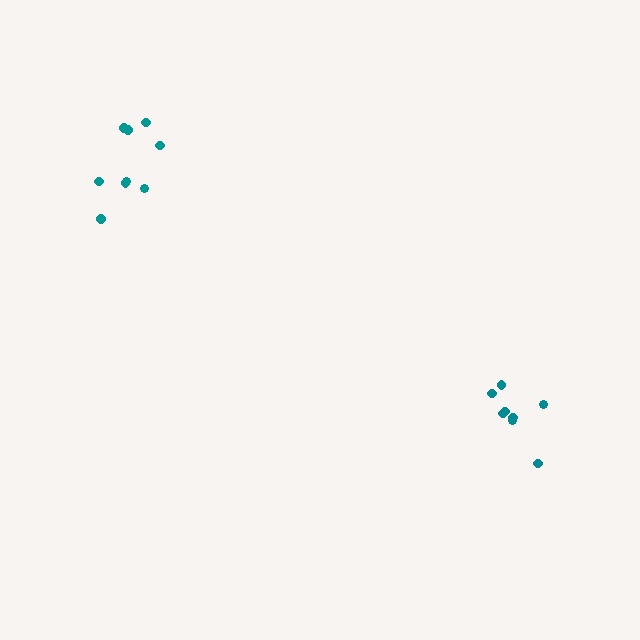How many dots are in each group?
Group 1: 9 dots, Group 2: 8 dots (17 total).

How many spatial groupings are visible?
There are 2 spatial groupings.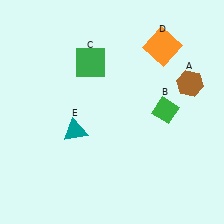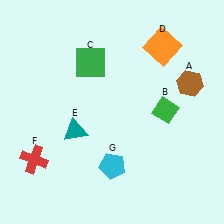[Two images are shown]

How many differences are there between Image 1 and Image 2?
There are 2 differences between the two images.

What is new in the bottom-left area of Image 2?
A red cross (F) was added in the bottom-left area of Image 2.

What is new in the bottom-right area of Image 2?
A cyan pentagon (G) was added in the bottom-right area of Image 2.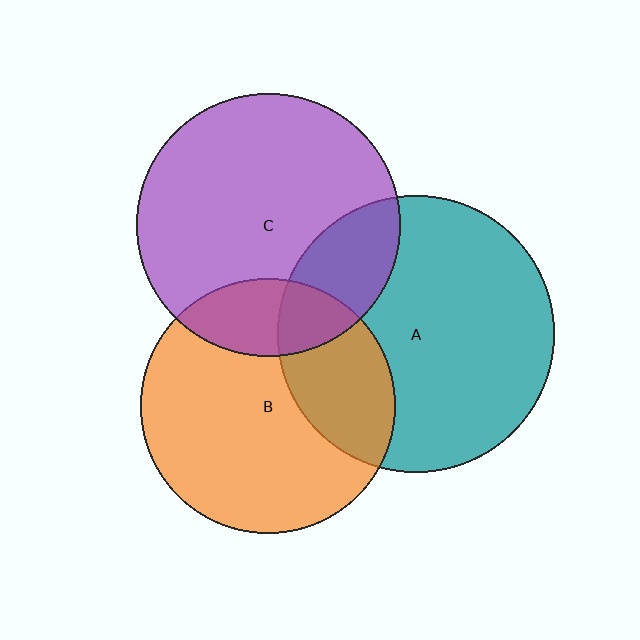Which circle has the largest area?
Circle A (teal).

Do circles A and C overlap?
Yes.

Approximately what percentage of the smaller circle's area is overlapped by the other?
Approximately 20%.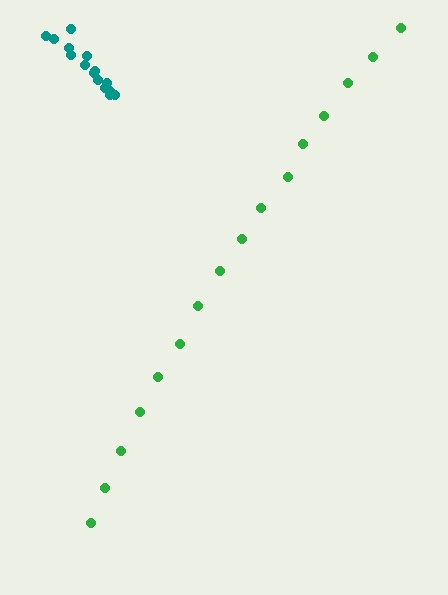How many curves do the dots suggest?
There are 2 distinct paths.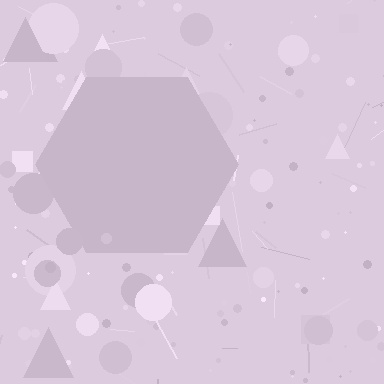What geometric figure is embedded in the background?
A hexagon is embedded in the background.